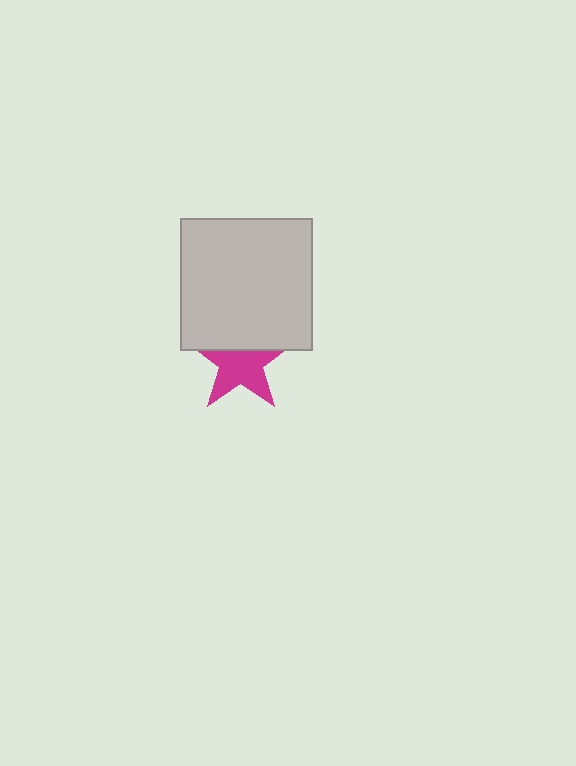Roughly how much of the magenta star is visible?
About half of it is visible (roughly 62%).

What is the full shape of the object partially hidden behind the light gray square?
The partially hidden object is a magenta star.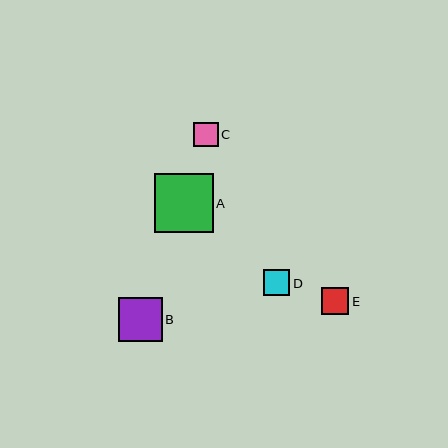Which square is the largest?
Square A is the largest with a size of approximately 59 pixels.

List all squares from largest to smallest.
From largest to smallest: A, B, E, D, C.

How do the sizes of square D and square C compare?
Square D and square C are approximately the same size.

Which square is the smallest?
Square C is the smallest with a size of approximately 24 pixels.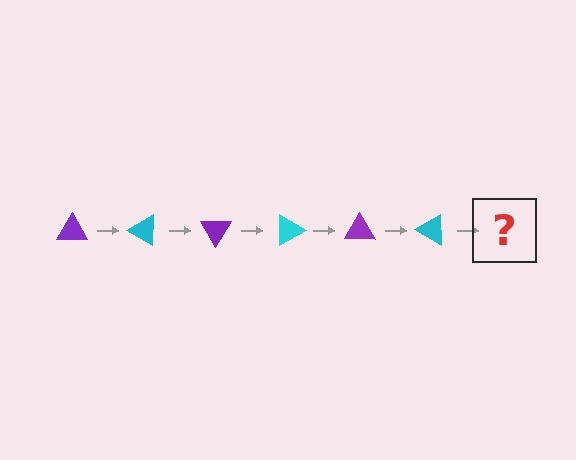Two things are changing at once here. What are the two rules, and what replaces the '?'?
The two rules are that it rotates 30 degrees each step and the color cycles through purple and cyan. The '?' should be a purple triangle, rotated 180 degrees from the start.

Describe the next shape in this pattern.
It should be a purple triangle, rotated 180 degrees from the start.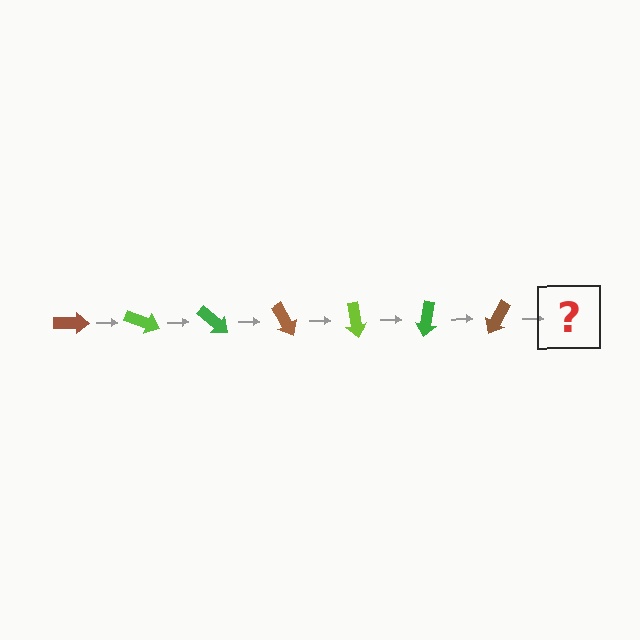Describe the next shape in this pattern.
It should be a lime arrow, rotated 140 degrees from the start.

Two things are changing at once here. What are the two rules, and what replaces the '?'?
The two rules are that it rotates 20 degrees each step and the color cycles through brown, lime, and green. The '?' should be a lime arrow, rotated 140 degrees from the start.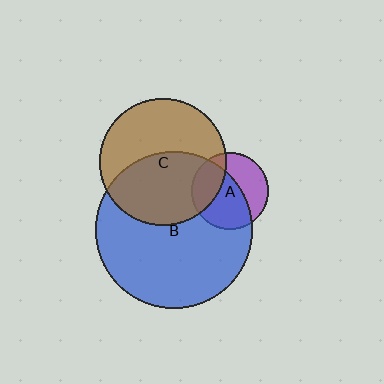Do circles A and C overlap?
Yes.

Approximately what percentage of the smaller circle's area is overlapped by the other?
Approximately 30%.